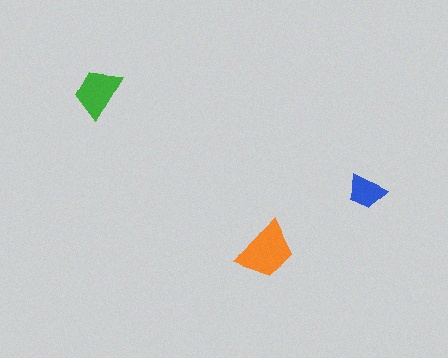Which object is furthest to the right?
The blue trapezoid is rightmost.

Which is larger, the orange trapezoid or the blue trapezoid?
The orange one.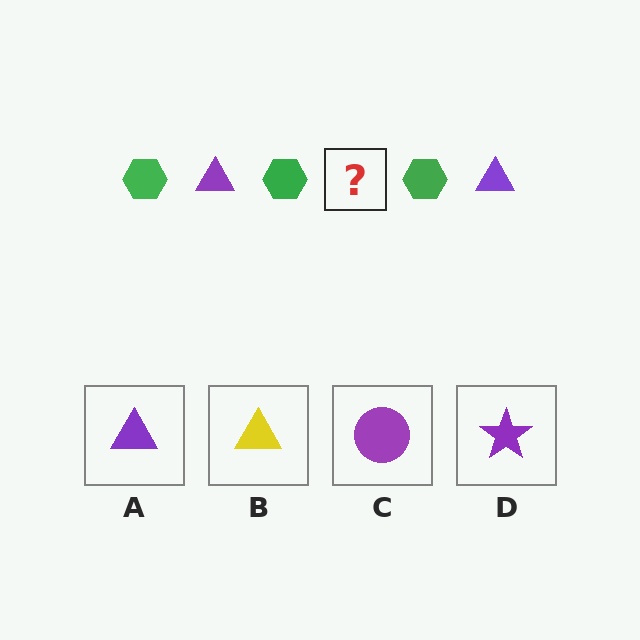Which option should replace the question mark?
Option A.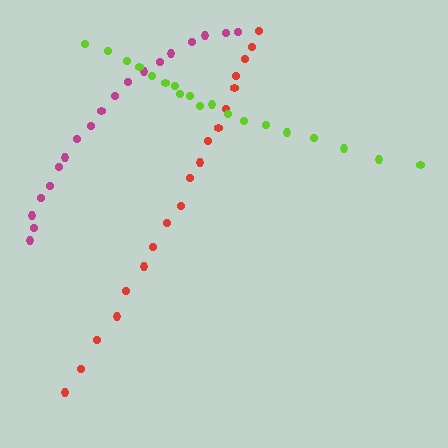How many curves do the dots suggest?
There are 3 distinct paths.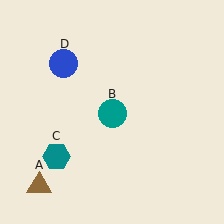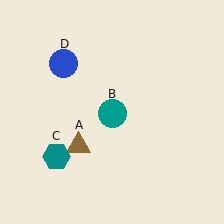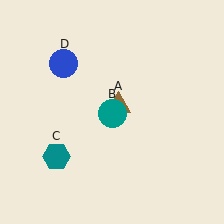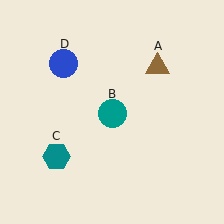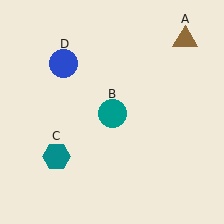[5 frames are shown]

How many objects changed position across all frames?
1 object changed position: brown triangle (object A).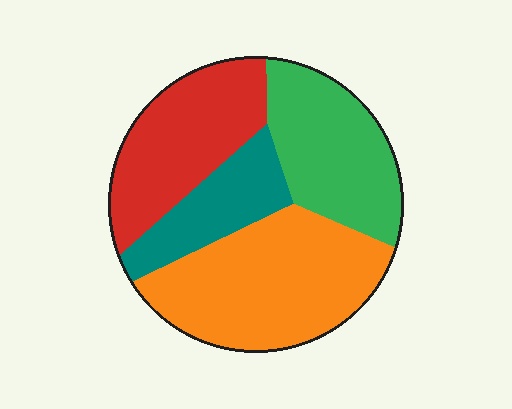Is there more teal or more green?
Green.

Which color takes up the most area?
Orange, at roughly 35%.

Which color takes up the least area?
Teal, at roughly 15%.